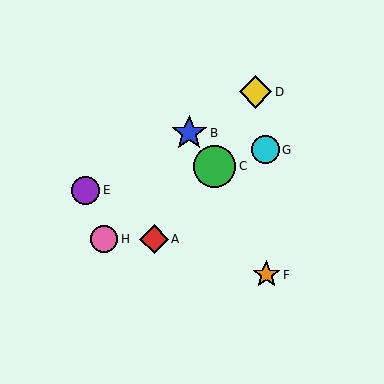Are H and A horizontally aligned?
Yes, both are at y≈239.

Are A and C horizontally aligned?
No, A is at y≈239 and C is at y≈166.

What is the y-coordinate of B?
Object B is at y≈133.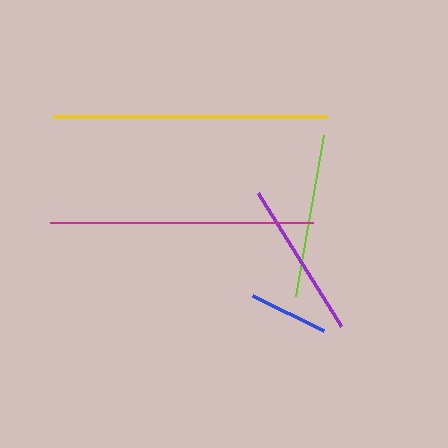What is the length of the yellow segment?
The yellow segment is approximately 274 pixels long.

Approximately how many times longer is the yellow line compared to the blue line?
The yellow line is approximately 3.5 times the length of the blue line.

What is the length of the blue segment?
The blue segment is approximately 79 pixels long.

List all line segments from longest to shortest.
From longest to shortest: yellow, magenta, lime, purple, blue.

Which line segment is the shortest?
The blue line is the shortest at approximately 79 pixels.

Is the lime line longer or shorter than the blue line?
The lime line is longer than the blue line.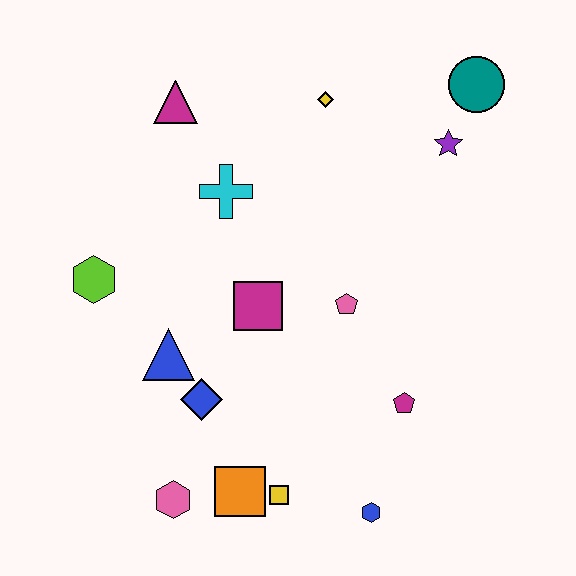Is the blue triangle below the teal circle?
Yes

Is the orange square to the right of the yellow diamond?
No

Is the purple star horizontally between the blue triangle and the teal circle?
Yes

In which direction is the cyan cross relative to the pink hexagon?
The cyan cross is above the pink hexagon.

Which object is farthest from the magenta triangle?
The blue hexagon is farthest from the magenta triangle.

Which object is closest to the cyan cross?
The magenta triangle is closest to the cyan cross.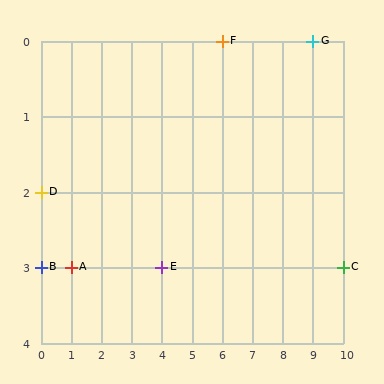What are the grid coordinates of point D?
Point D is at grid coordinates (0, 2).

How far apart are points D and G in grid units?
Points D and G are 9 columns and 2 rows apart (about 9.2 grid units diagonally).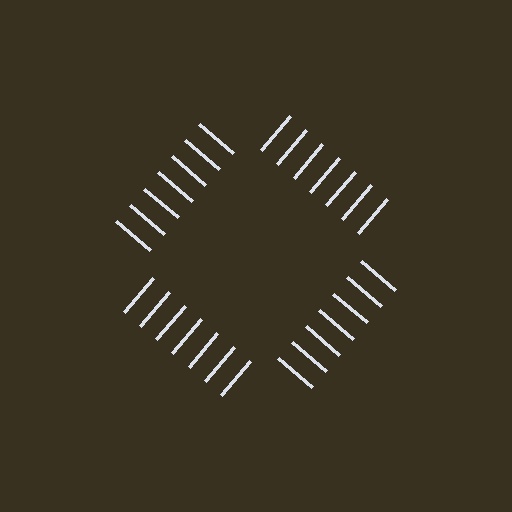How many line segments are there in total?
28 — 7 along each of the 4 edges.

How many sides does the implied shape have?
4 sides — the line-ends trace a square.